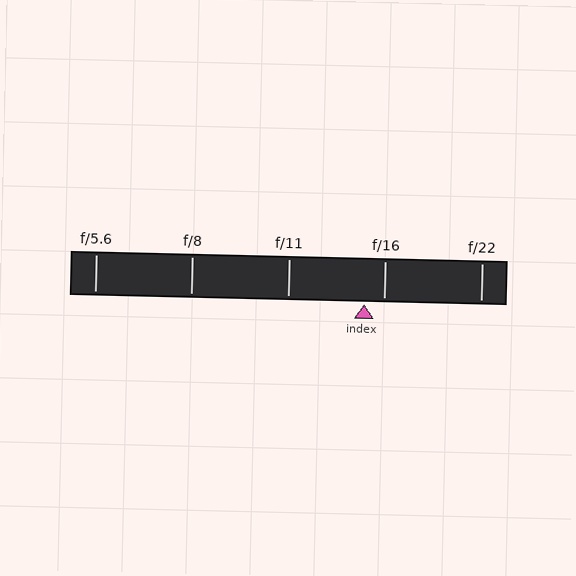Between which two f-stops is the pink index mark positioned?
The index mark is between f/11 and f/16.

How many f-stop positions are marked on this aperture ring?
There are 5 f-stop positions marked.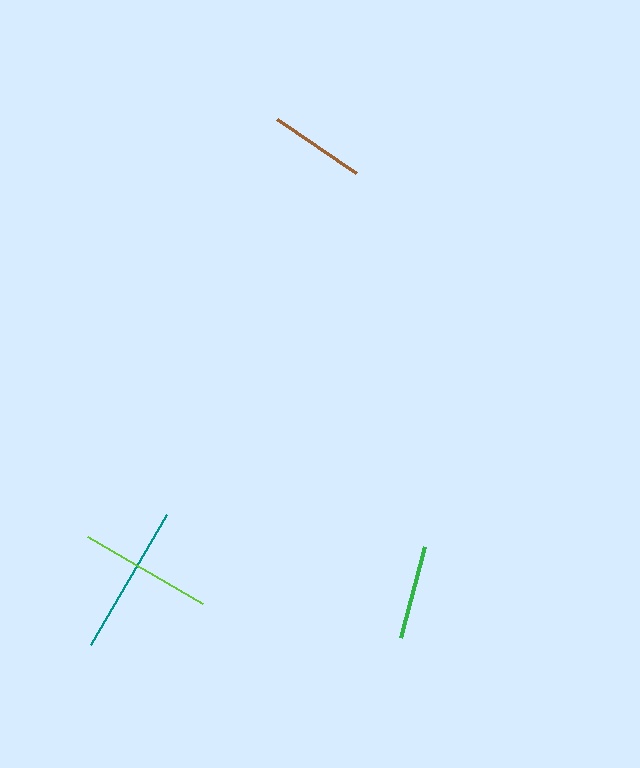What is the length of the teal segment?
The teal segment is approximately 151 pixels long.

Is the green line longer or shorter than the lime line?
The lime line is longer than the green line.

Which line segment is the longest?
The teal line is the longest at approximately 151 pixels.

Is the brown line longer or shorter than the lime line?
The lime line is longer than the brown line.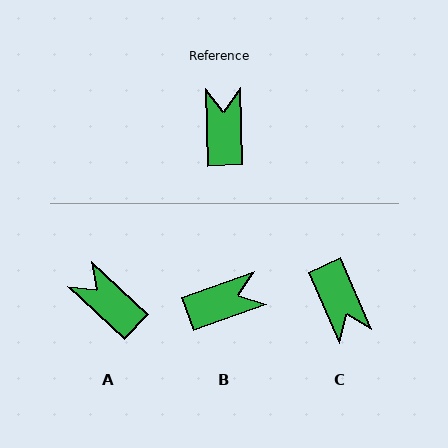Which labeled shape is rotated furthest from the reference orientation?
C, about 158 degrees away.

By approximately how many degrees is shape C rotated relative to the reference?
Approximately 158 degrees clockwise.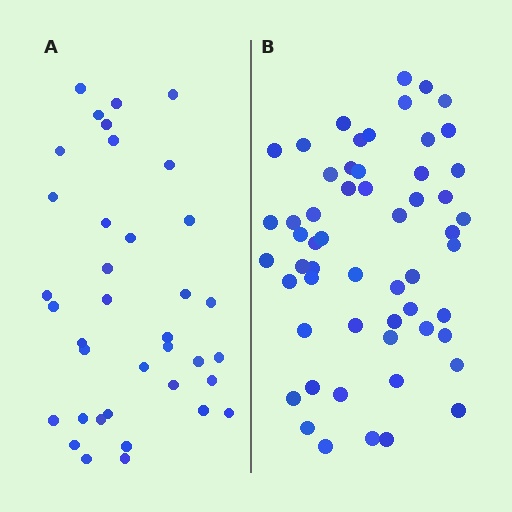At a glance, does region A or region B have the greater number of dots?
Region B (the right region) has more dots.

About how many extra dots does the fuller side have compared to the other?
Region B has approximately 20 more dots than region A.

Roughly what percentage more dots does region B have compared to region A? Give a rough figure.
About 50% more.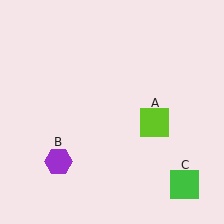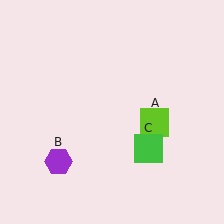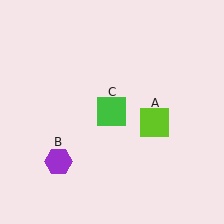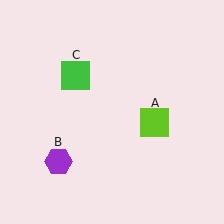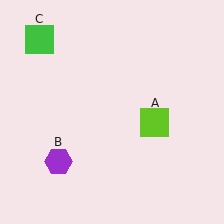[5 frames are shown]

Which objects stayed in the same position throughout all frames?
Lime square (object A) and purple hexagon (object B) remained stationary.